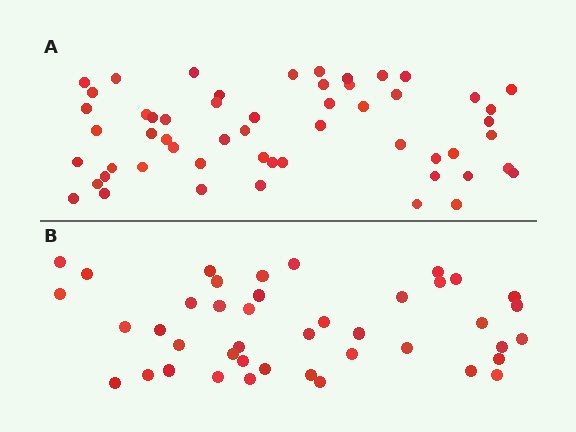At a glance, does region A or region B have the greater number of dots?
Region A (the top region) has more dots.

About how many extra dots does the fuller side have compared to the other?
Region A has approximately 15 more dots than region B.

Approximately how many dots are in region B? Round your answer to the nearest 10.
About 40 dots. (The exact count is 42, which rounds to 40.)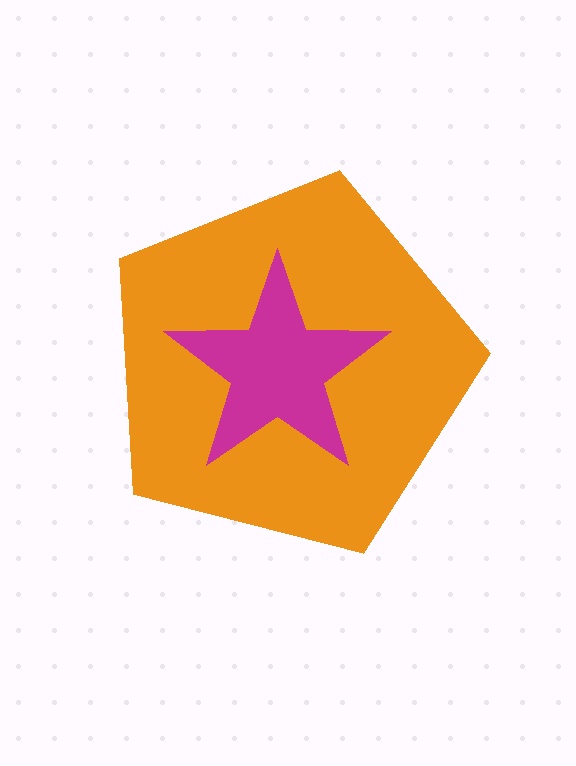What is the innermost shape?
The magenta star.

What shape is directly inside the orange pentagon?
The magenta star.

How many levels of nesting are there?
2.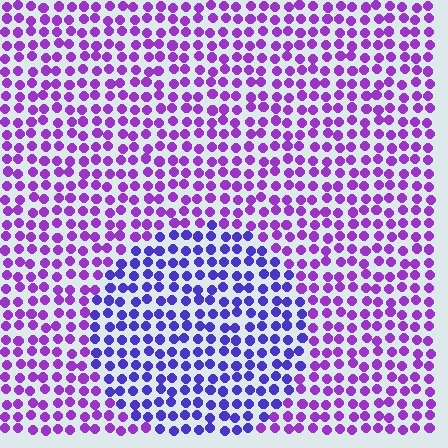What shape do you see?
I see a circle.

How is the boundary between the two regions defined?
The boundary is defined purely by a slight shift in hue (about 34 degrees). Spacing, size, and orientation are identical on both sides.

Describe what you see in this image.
The image is filled with small purple elements in a uniform arrangement. A circle-shaped region is visible where the elements are tinted to a slightly different hue, forming a subtle color boundary.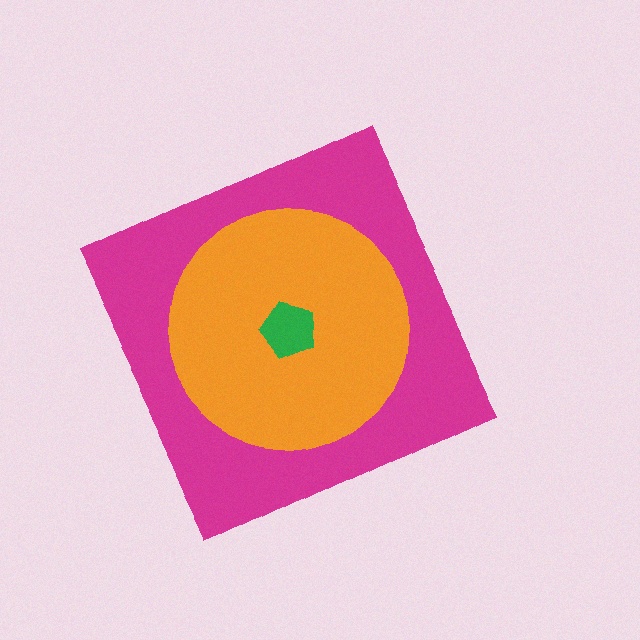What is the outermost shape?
The magenta diamond.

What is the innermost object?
The green pentagon.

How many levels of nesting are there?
3.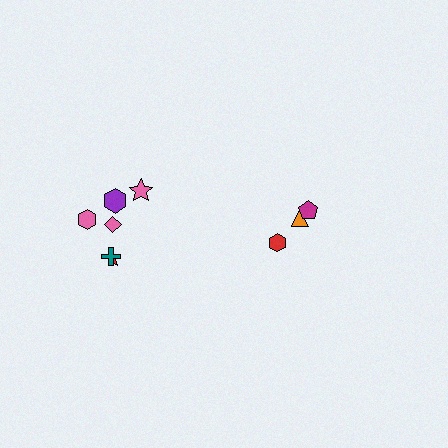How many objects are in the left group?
There are 6 objects.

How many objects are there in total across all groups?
There are 9 objects.